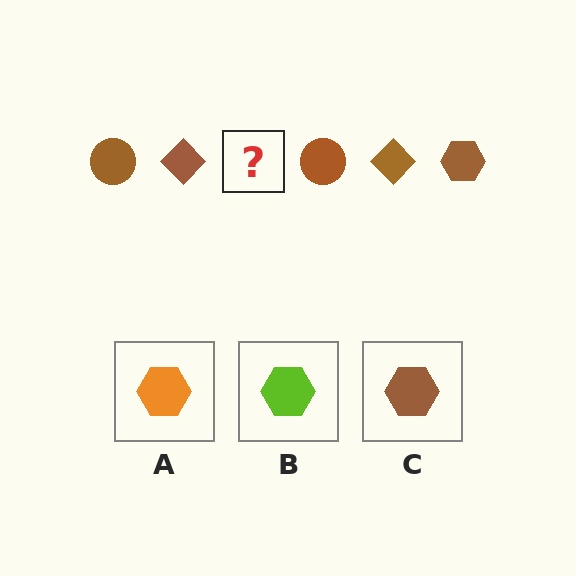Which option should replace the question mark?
Option C.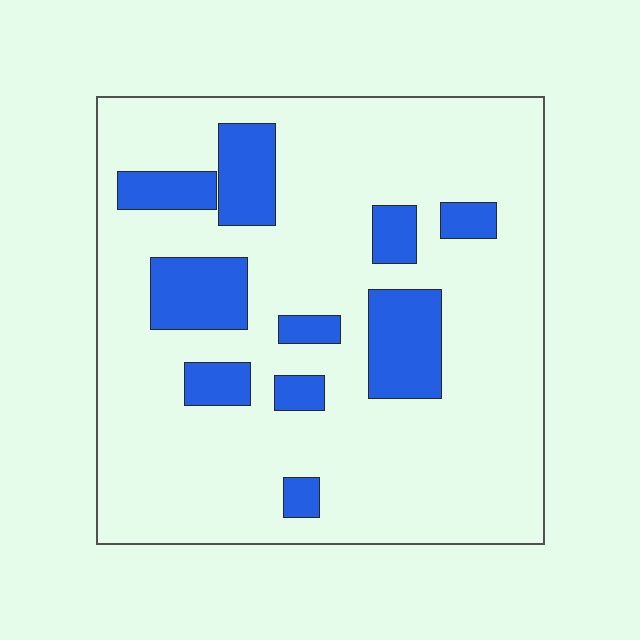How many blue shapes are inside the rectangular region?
10.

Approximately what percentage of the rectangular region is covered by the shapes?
Approximately 20%.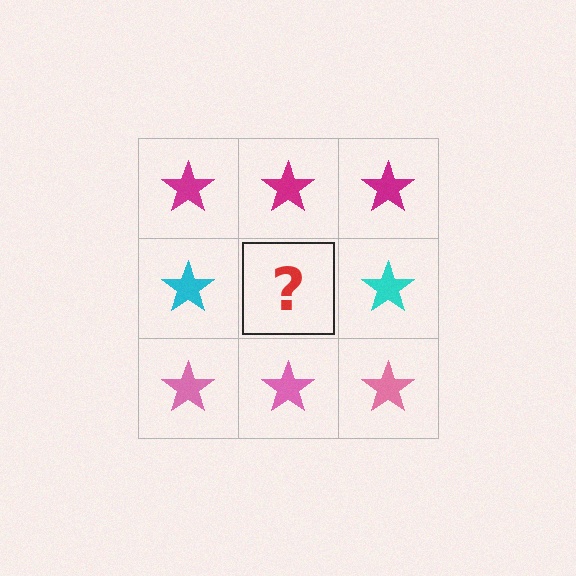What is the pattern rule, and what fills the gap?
The rule is that each row has a consistent color. The gap should be filled with a cyan star.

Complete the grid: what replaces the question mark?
The question mark should be replaced with a cyan star.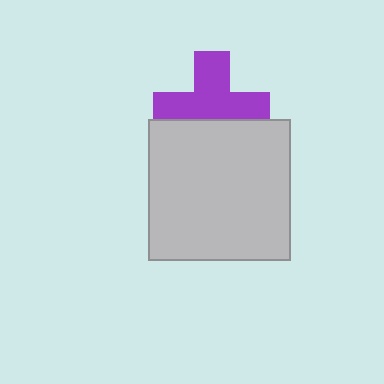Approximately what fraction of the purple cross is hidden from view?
Roughly 34% of the purple cross is hidden behind the light gray square.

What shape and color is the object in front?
The object in front is a light gray square.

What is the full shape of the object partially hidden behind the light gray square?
The partially hidden object is a purple cross.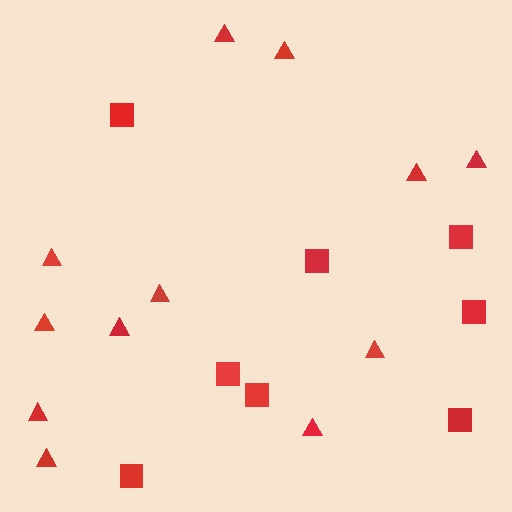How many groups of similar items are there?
There are 2 groups: one group of squares (8) and one group of triangles (12).